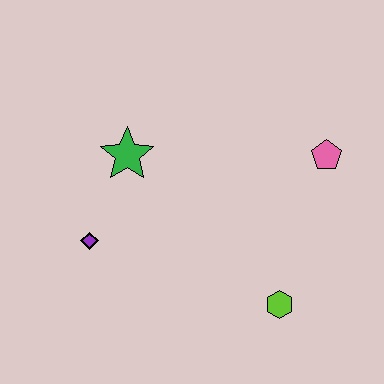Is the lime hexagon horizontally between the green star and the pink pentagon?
Yes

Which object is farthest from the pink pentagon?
The purple diamond is farthest from the pink pentagon.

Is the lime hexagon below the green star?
Yes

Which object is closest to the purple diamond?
The green star is closest to the purple diamond.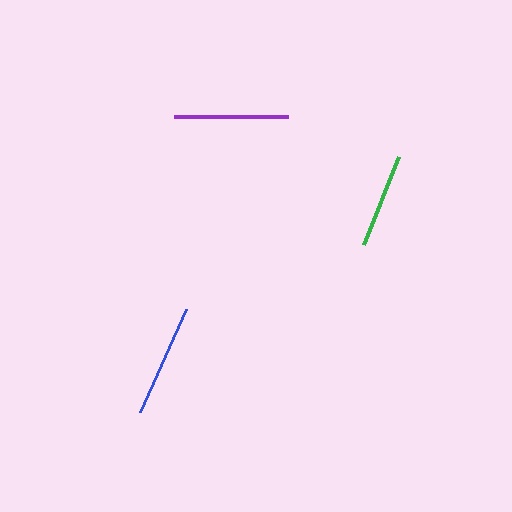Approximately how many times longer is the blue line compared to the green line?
The blue line is approximately 1.2 times the length of the green line.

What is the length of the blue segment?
The blue segment is approximately 112 pixels long.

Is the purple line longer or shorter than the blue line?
The purple line is longer than the blue line.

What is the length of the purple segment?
The purple segment is approximately 114 pixels long.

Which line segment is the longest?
The purple line is the longest at approximately 114 pixels.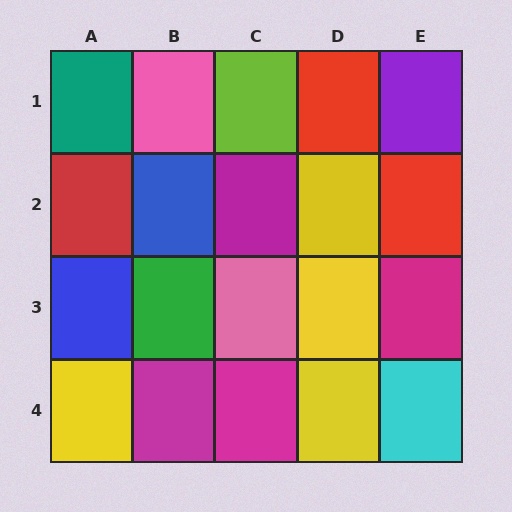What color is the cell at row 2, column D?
Yellow.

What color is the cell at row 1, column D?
Red.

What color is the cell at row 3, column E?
Magenta.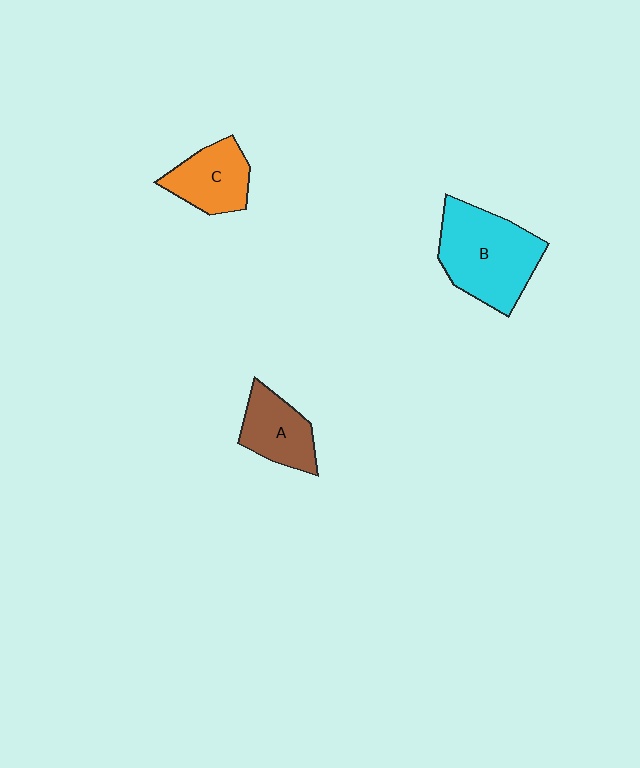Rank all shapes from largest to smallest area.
From largest to smallest: B (cyan), C (orange), A (brown).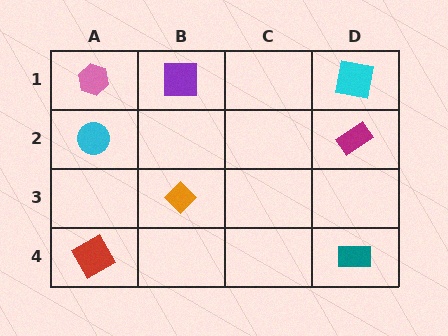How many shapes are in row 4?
2 shapes.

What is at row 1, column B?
A purple square.